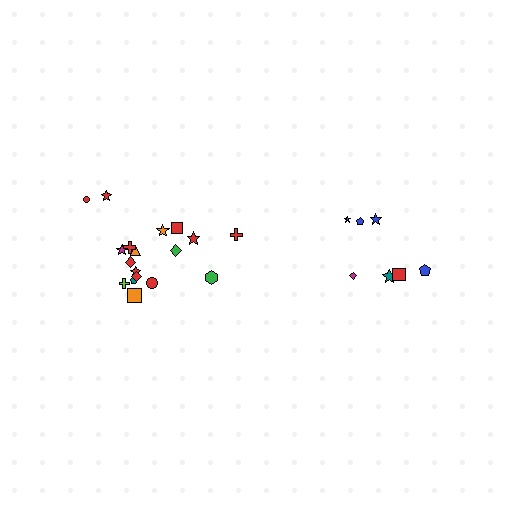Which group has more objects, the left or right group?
The left group.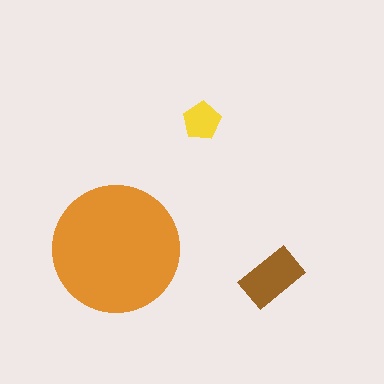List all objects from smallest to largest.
The yellow pentagon, the brown rectangle, the orange circle.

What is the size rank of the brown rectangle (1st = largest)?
2nd.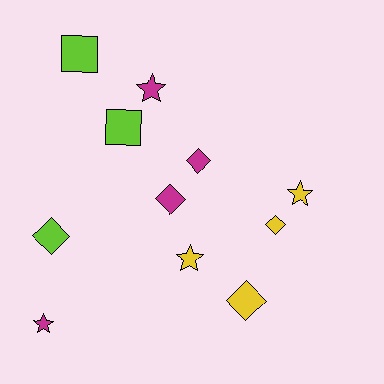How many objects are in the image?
There are 11 objects.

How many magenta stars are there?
There are 2 magenta stars.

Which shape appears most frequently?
Diamond, with 5 objects.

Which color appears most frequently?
Yellow, with 4 objects.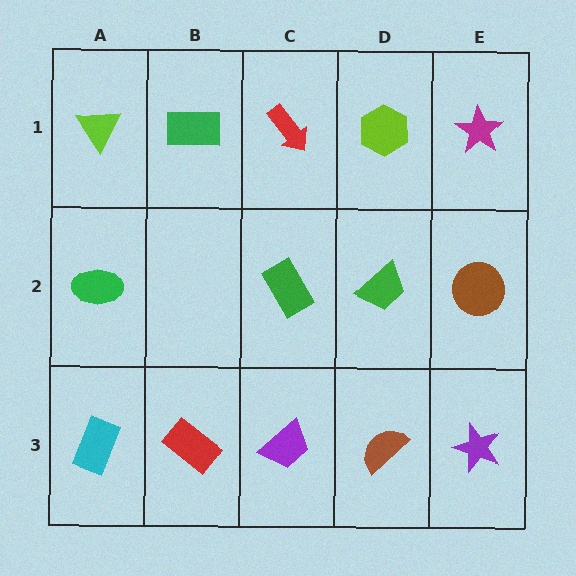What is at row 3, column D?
A brown semicircle.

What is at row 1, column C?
A red arrow.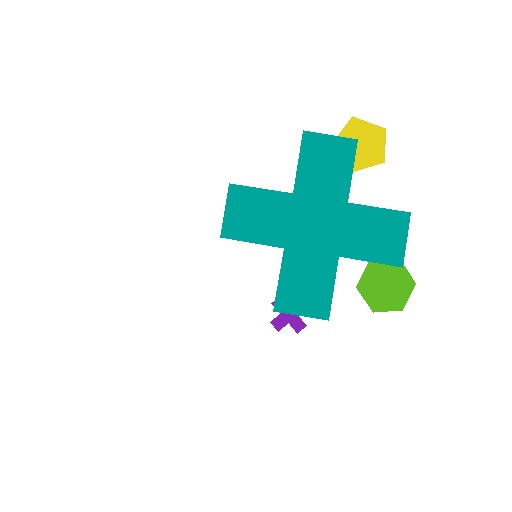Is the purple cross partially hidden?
Yes, the purple cross is partially hidden behind the teal cross.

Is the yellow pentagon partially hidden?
Yes, the yellow pentagon is partially hidden behind the teal cross.